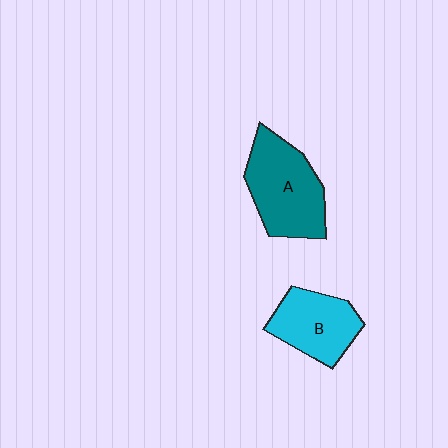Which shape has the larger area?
Shape A (teal).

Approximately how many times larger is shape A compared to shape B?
Approximately 1.3 times.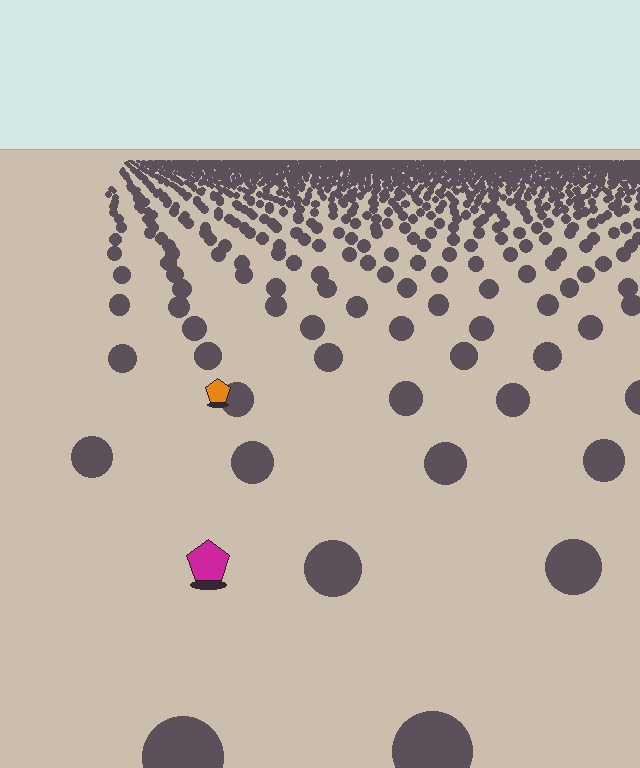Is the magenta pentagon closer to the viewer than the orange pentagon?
Yes. The magenta pentagon is closer — you can tell from the texture gradient: the ground texture is coarser near it.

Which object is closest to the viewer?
The magenta pentagon is closest. The texture marks near it are larger and more spread out.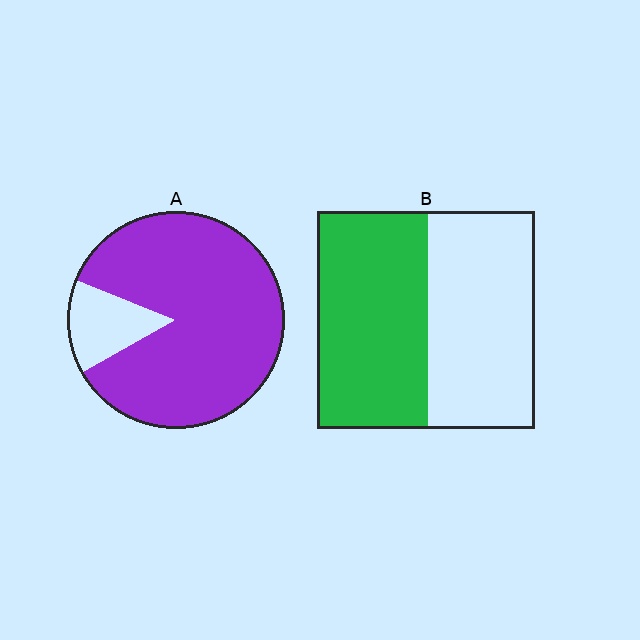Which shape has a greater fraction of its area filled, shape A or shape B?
Shape A.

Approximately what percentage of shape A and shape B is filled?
A is approximately 85% and B is approximately 50%.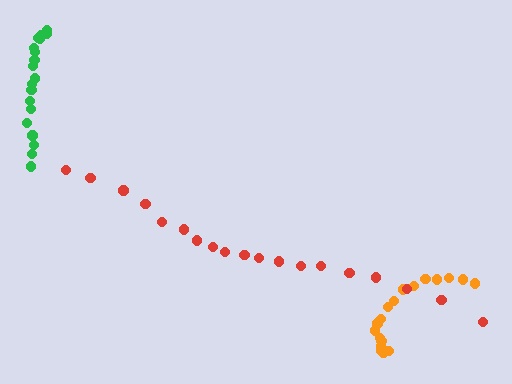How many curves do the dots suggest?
There are 3 distinct paths.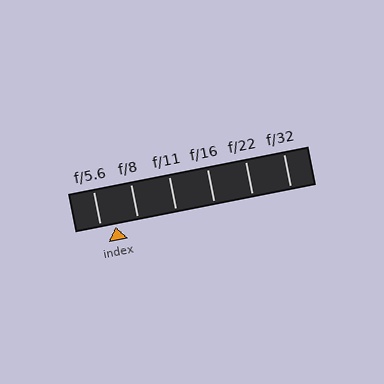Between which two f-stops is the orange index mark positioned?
The index mark is between f/5.6 and f/8.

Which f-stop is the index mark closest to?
The index mark is closest to f/5.6.